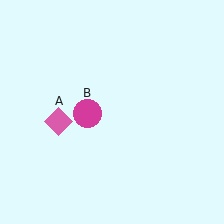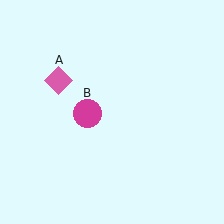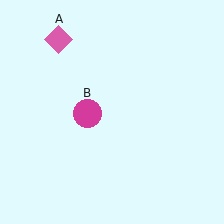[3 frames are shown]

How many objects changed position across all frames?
1 object changed position: pink diamond (object A).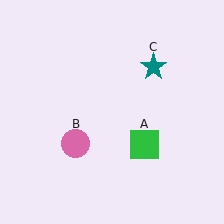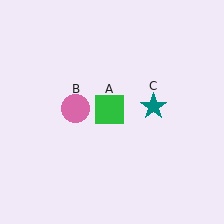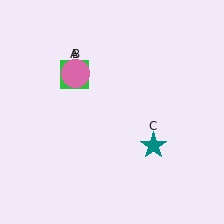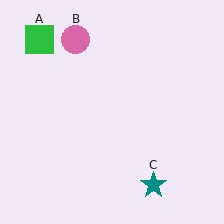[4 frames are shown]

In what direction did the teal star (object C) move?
The teal star (object C) moved down.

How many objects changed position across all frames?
3 objects changed position: green square (object A), pink circle (object B), teal star (object C).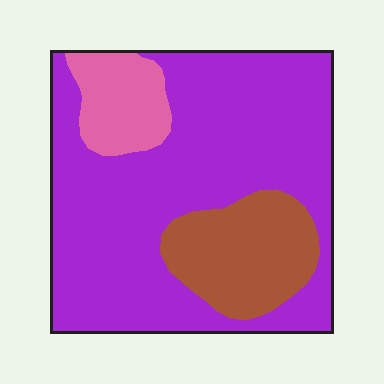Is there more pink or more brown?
Brown.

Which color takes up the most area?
Purple, at roughly 70%.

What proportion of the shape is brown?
Brown covers 18% of the shape.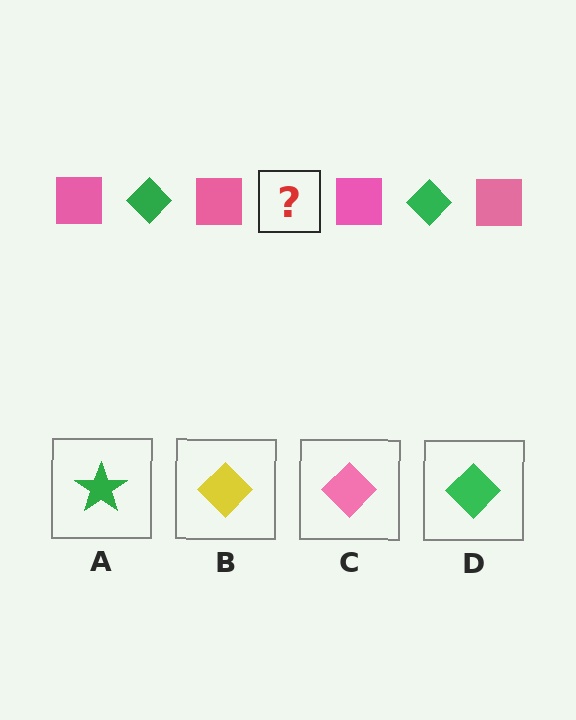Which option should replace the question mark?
Option D.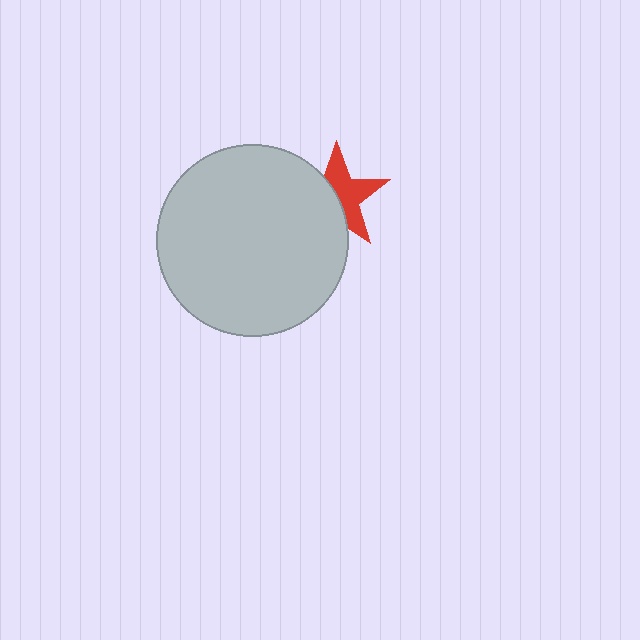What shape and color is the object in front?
The object in front is a light gray circle.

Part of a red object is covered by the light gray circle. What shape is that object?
It is a star.